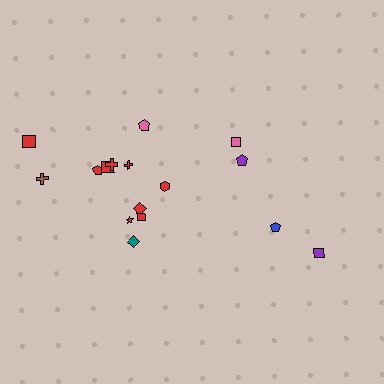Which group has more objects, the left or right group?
The left group.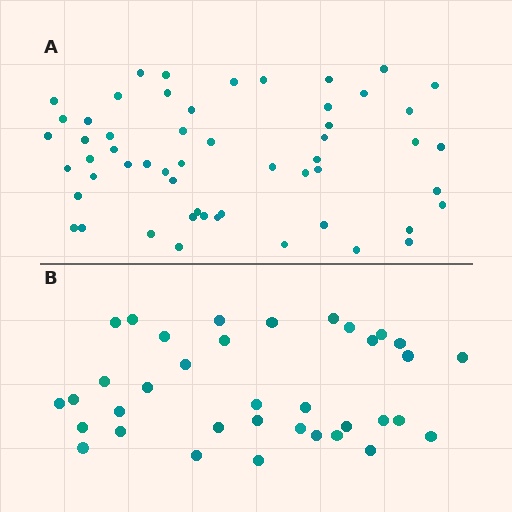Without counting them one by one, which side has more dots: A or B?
Region A (the top region) has more dots.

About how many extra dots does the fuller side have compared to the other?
Region A has approximately 20 more dots than region B.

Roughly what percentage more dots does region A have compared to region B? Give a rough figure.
About 55% more.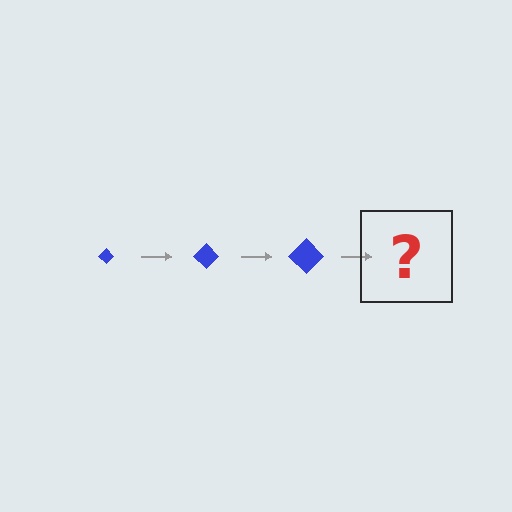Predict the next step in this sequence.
The next step is a blue diamond, larger than the previous one.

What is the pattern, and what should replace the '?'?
The pattern is that the diamond gets progressively larger each step. The '?' should be a blue diamond, larger than the previous one.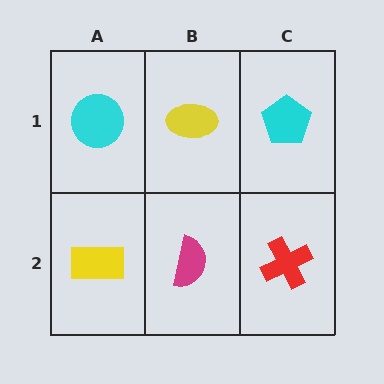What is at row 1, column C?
A cyan pentagon.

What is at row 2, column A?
A yellow rectangle.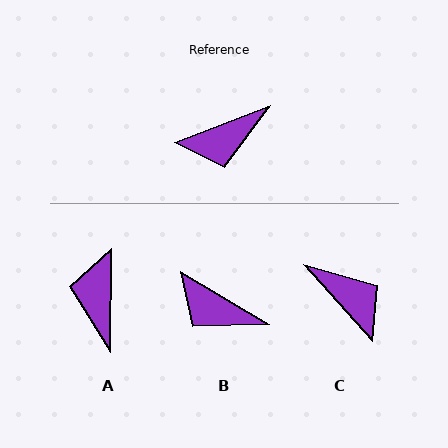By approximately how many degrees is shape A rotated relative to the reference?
Approximately 112 degrees clockwise.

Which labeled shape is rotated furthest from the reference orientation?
A, about 112 degrees away.